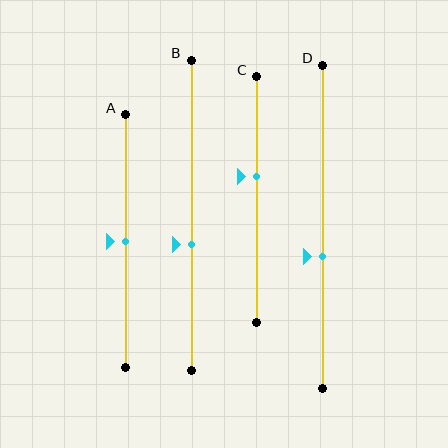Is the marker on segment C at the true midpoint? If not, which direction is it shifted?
No, the marker on segment C is shifted upward by about 9% of the segment length.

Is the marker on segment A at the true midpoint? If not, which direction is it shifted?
Yes, the marker on segment A is at the true midpoint.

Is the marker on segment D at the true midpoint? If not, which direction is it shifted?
No, the marker on segment D is shifted downward by about 9% of the segment length.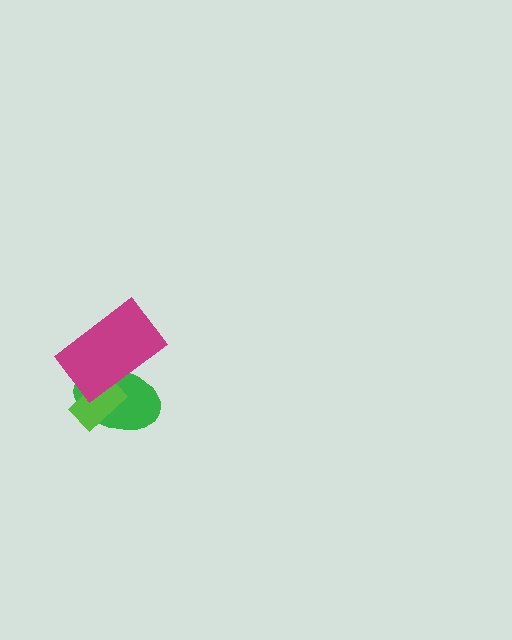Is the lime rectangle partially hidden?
Yes, it is partially covered by another shape.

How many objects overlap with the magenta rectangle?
2 objects overlap with the magenta rectangle.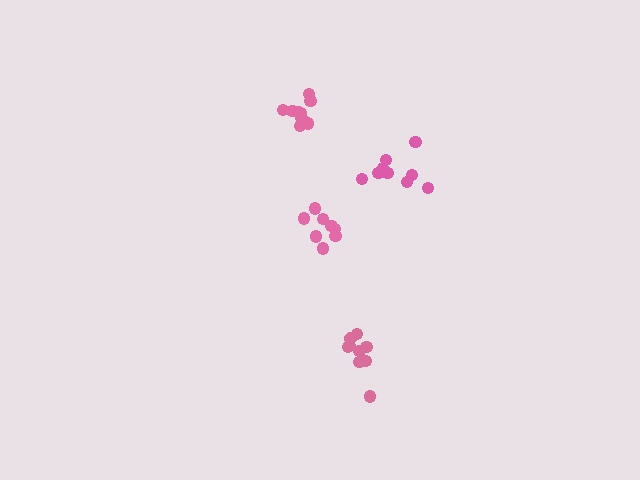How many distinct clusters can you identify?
There are 4 distinct clusters.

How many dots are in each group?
Group 1: 9 dots, Group 2: 8 dots, Group 3: 9 dots, Group 4: 9 dots (35 total).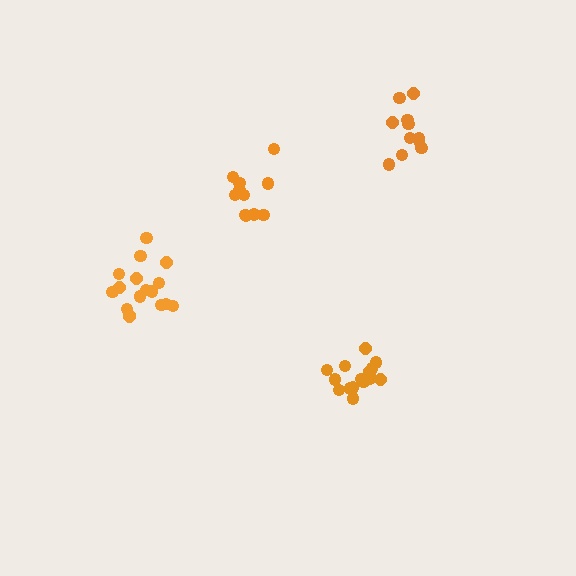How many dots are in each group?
Group 1: 11 dots, Group 2: 17 dots, Group 3: 13 dots, Group 4: 16 dots (57 total).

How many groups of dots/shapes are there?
There are 4 groups.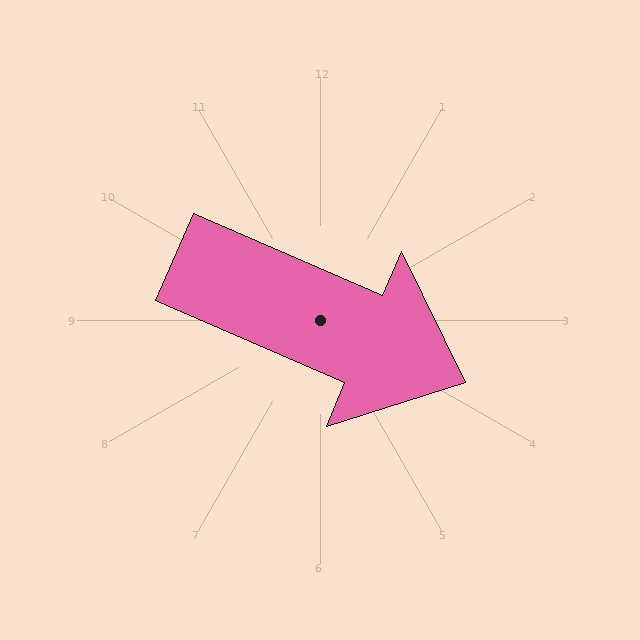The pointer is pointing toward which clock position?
Roughly 4 o'clock.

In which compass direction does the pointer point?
Southeast.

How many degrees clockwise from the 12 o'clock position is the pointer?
Approximately 113 degrees.